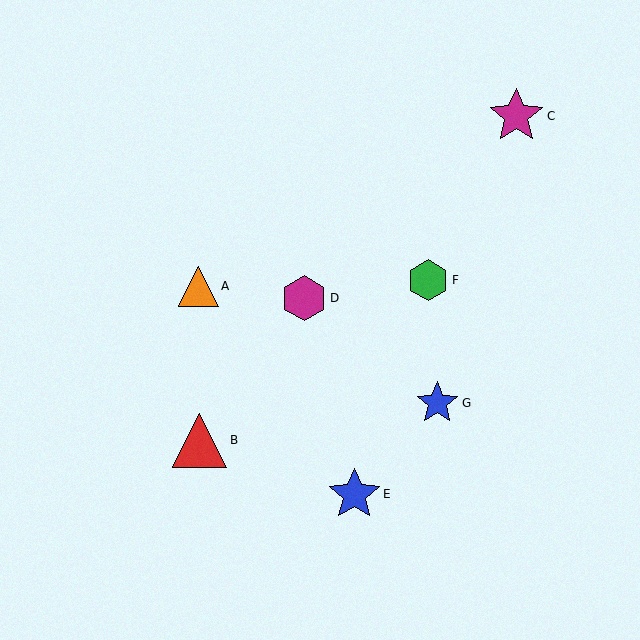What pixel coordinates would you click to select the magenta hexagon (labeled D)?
Click at (304, 298) to select the magenta hexagon D.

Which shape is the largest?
The magenta star (labeled C) is the largest.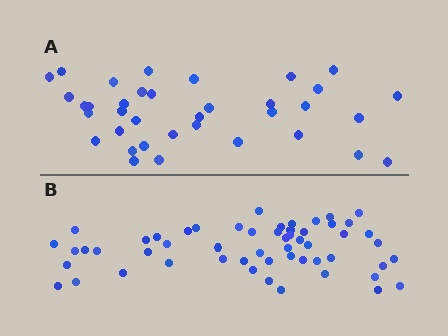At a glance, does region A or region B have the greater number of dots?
Region B (the bottom region) has more dots.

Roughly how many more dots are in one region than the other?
Region B has approximately 20 more dots than region A.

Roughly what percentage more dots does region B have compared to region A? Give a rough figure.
About 55% more.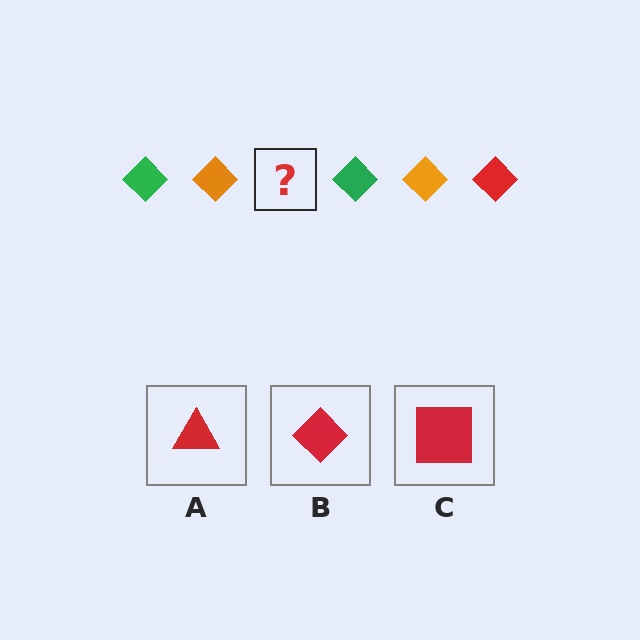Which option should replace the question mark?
Option B.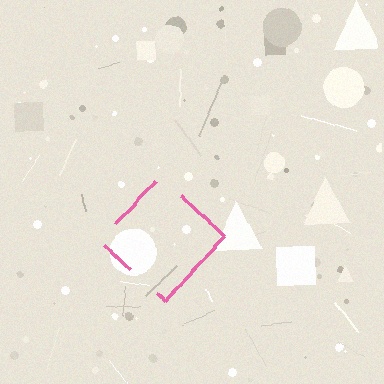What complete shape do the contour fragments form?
The contour fragments form a diamond.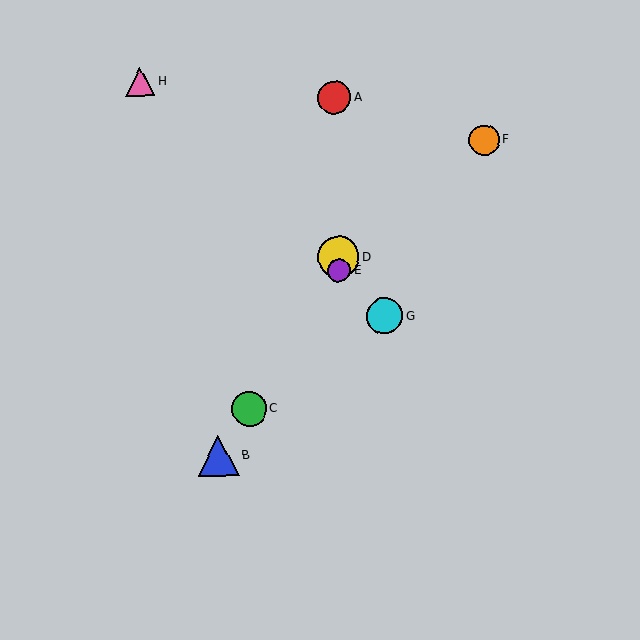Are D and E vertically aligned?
Yes, both are at x≈338.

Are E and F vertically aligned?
No, E is at x≈339 and F is at x≈484.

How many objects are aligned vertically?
3 objects (A, D, E) are aligned vertically.